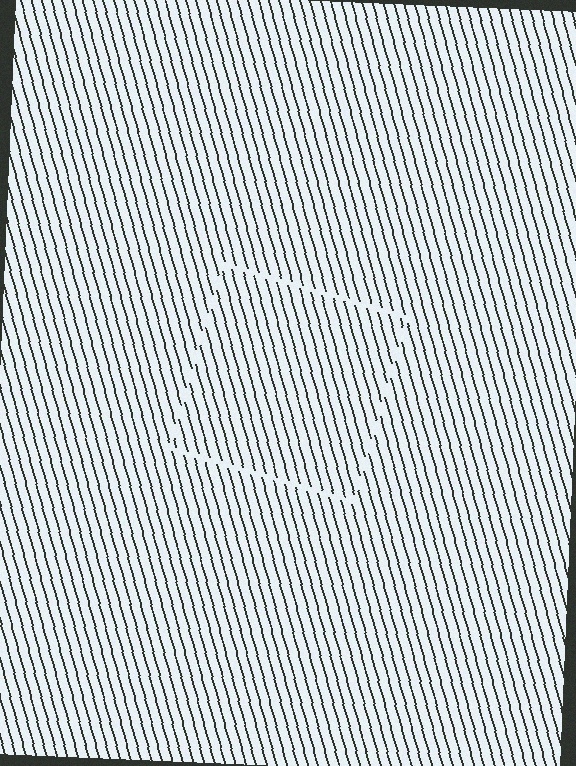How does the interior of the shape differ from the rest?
The interior of the shape contains the same grating, shifted by half a period — the contour is defined by the phase discontinuity where line-ends from the inner and outer gratings abut.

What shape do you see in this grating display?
An illusory square. The interior of the shape contains the same grating, shifted by half a period — the contour is defined by the phase discontinuity where line-ends from the inner and outer gratings abut.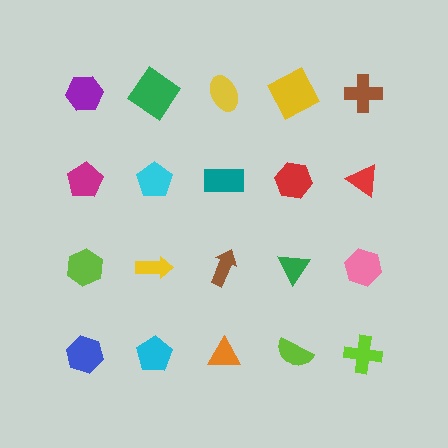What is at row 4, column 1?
A blue hexagon.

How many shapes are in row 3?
5 shapes.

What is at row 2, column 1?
A magenta pentagon.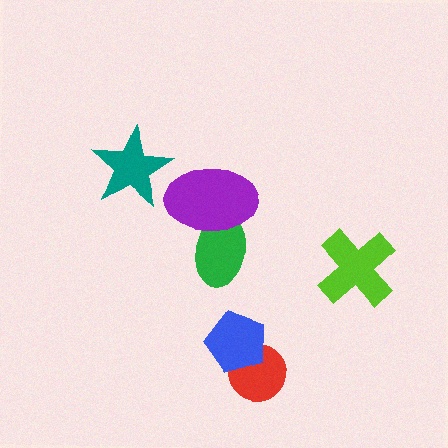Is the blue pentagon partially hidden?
No, no other shape covers it.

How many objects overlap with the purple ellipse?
1 object overlaps with the purple ellipse.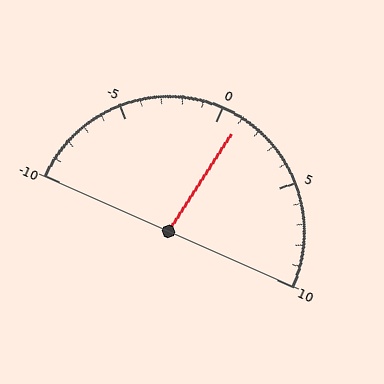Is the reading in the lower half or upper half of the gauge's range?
The reading is in the upper half of the range (-10 to 10).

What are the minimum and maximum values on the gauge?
The gauge ranges from -10 to 10.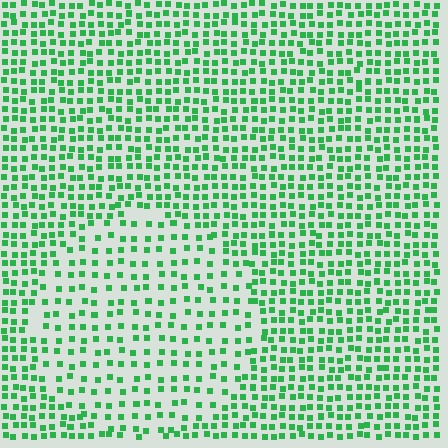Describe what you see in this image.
The image contains small green elements arranged at two different densities. A circle-shaped region is visible where the elements are less densely packed than the surrounding area.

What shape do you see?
I see a circle.